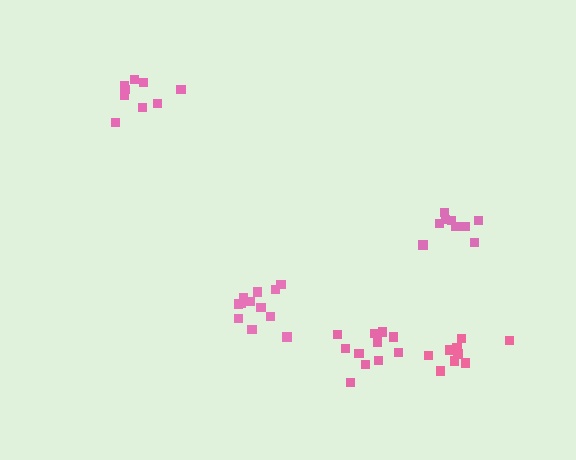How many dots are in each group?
Group 1: 11 dots, Group 2: 12 dots, Group 3: 9 dots, Group 4: 9 dots, Group 5: 9 dots (50 total).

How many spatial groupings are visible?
There are 5 spatial groupings.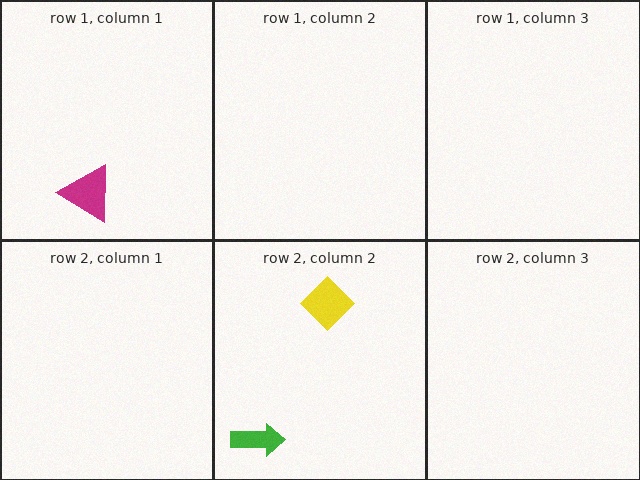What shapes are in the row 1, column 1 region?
The magenta triangle.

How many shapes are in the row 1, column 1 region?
1.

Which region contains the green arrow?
The row 2, column 2 region.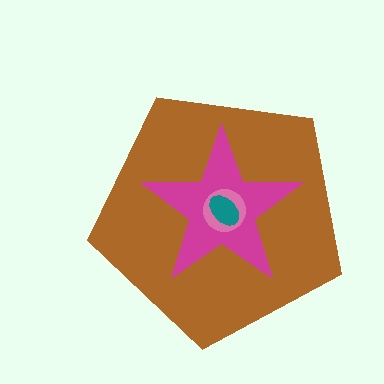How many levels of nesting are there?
4.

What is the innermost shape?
The teal ellipse.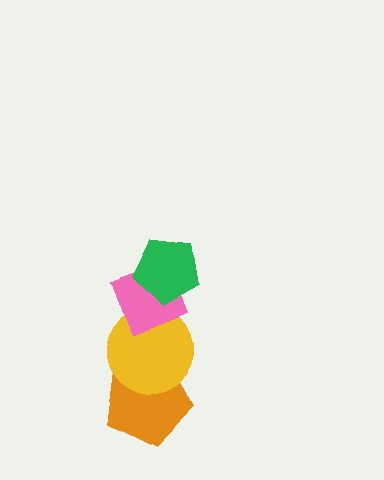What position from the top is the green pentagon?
The green pentagon is 1st from the top.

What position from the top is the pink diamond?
The pink diamond is 2nd from the top.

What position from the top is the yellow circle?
The yellow circle is 3rd from the top.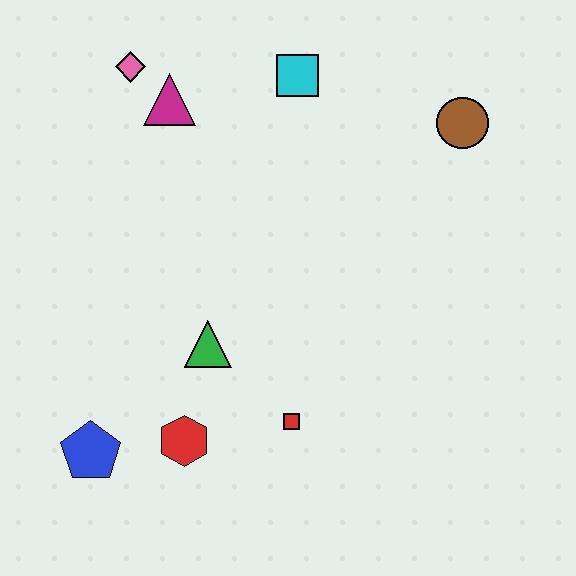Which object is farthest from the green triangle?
The brown circle is farthest from the green triangle.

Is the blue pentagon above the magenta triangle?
No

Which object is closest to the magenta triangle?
The pink diamond is closest to the magenta triangle.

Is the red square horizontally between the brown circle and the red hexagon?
Yes